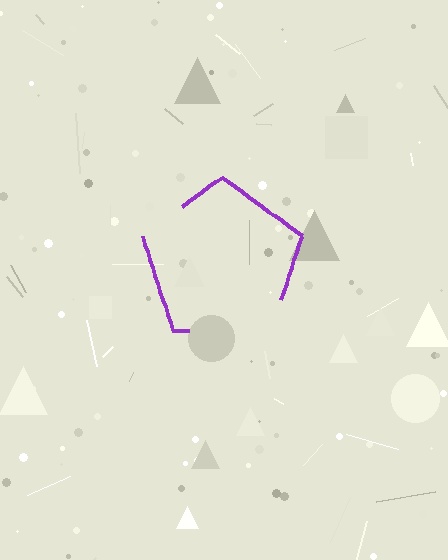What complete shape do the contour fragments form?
The contour fragments form a pentagon.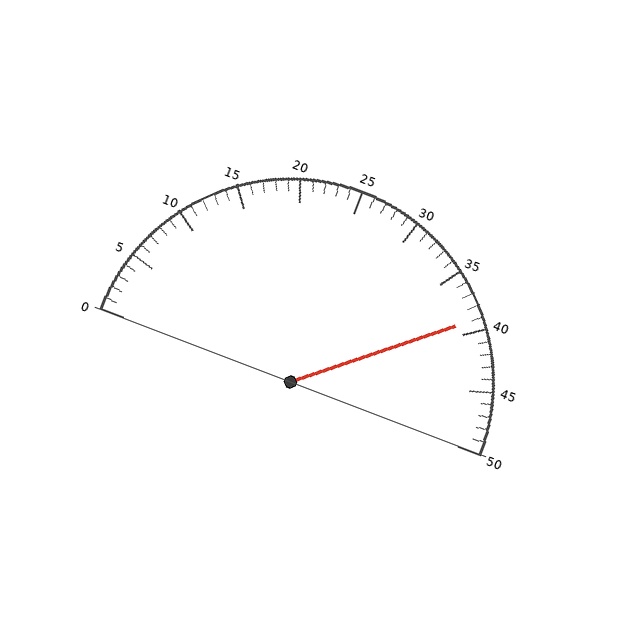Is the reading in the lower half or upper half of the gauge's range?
The reading is in the upper half of the range (0 to 50).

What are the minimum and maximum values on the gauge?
The gauge ranges from 0 to 50.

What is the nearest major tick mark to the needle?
The nearest major tick mark is 40.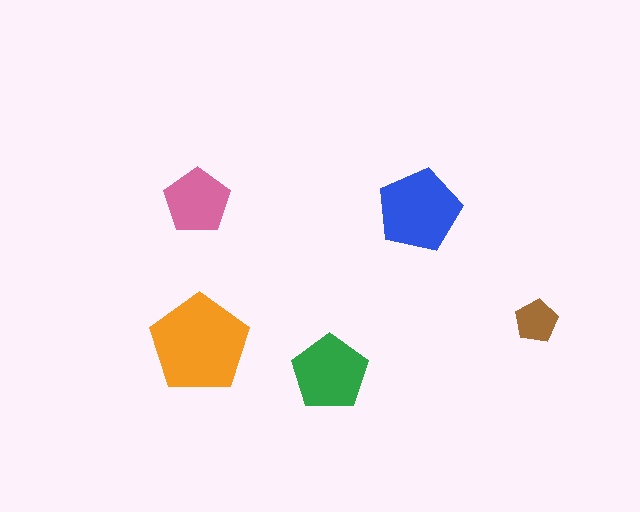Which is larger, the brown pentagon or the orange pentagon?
The orange one.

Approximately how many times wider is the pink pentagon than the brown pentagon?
About 1.5 times wider.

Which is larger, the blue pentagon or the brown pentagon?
The blue one.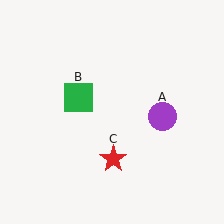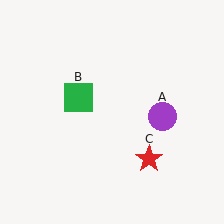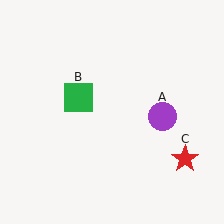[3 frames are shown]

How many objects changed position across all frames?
1 object changed position: red star (object C).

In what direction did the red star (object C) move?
The red star (object C) moved right.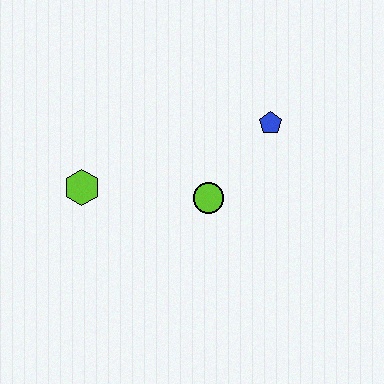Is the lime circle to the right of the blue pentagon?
No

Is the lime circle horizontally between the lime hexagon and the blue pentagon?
Yes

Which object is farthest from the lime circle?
The lime hexagon is farthest from the lime circle.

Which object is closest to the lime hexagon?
The lime circle is closest to the lime hexagon.